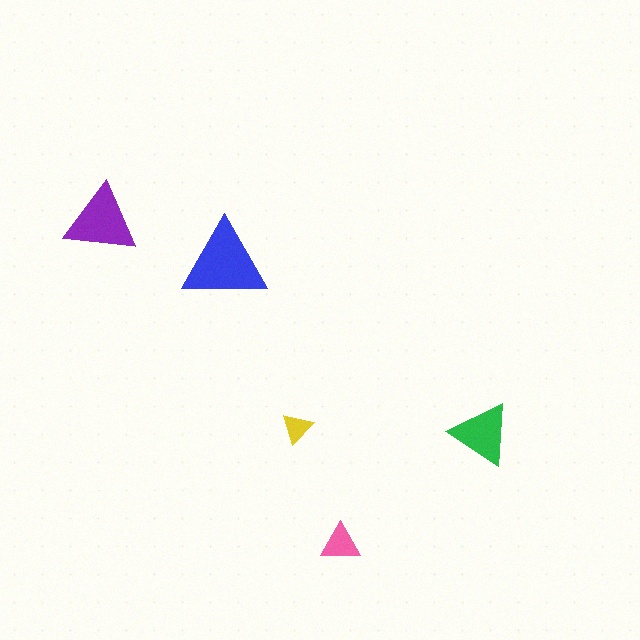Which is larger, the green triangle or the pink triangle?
The green one.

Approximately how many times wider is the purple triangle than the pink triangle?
About 2 times wider.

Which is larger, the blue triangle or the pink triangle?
The blue one.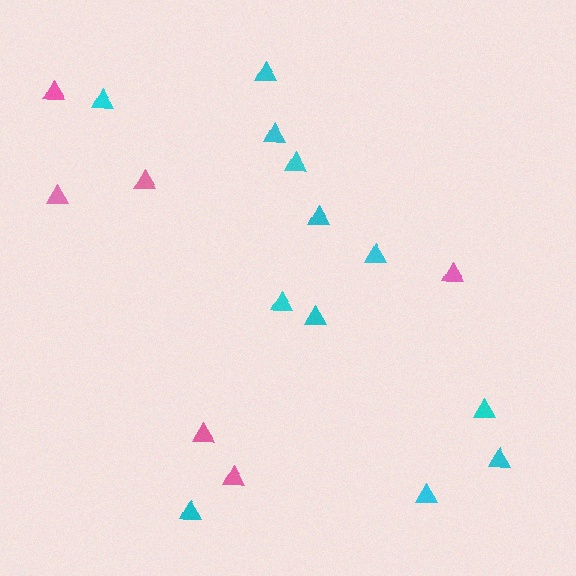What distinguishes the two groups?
There are 2 groups: one group of pink triangles (6) and one group of cyan triangles (12).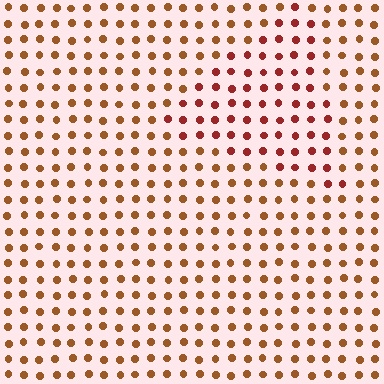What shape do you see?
I see a triangle.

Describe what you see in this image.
The image is filled with small brown elements in a uniform arrangement. A triangle-shaped region is visible where the elements are tinted to a slightly different hue, forming a subtle color boundary.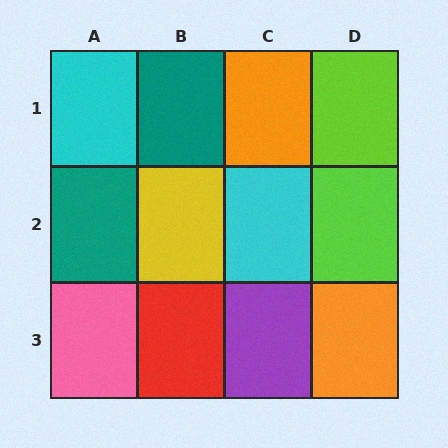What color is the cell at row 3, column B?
Red.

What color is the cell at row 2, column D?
Lime.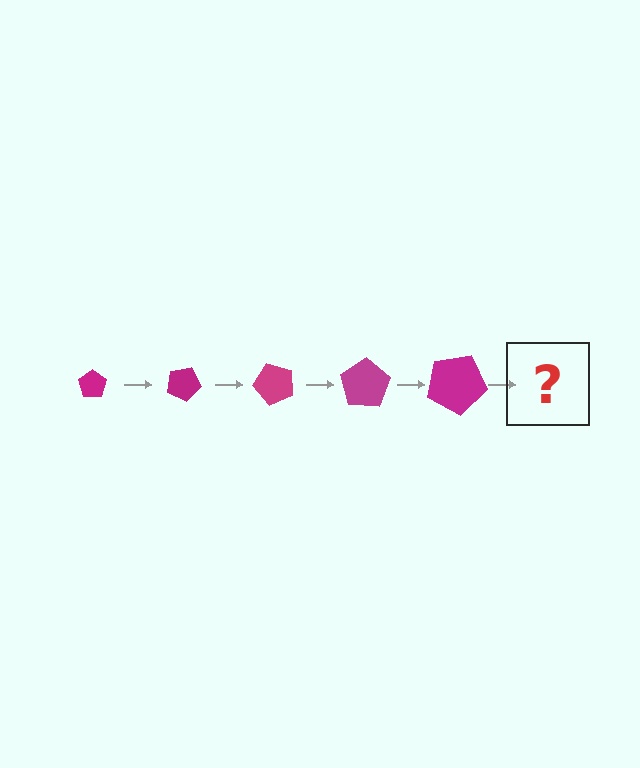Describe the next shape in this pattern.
It should be a pentagon, larger than the previous one and rotated 125 degrees from the start.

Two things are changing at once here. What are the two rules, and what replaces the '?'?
The two rules are that the pentagon grows larger each step and it rotates 25 degrees each step. The '?' should be a pentagon, larger than the previous one and rotated 125 degrees from the start.